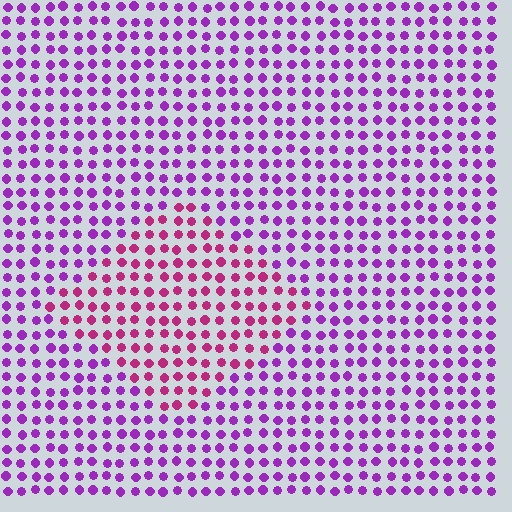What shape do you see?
I see a diamond.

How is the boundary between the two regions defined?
The boundary is defined purely by a slight shift in hue (about 37 degrees). Spacing, size, and orientation are identical on both sides.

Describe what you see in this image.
The image is filled with small purple elements in a uniform arrangement. A diamond-shaped region is visible where the elements are tinted to a slightly different hue, forming a subtle color boundary.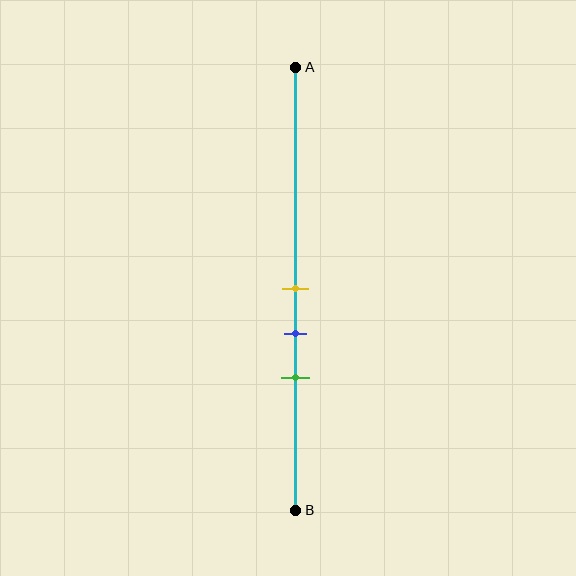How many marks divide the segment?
There are 3 marks dividing the segment.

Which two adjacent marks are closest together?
The yellow and blue marks are the closest adjacent pair.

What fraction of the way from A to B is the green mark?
The green mark is approximately 70% (0.7) of the way from A to B.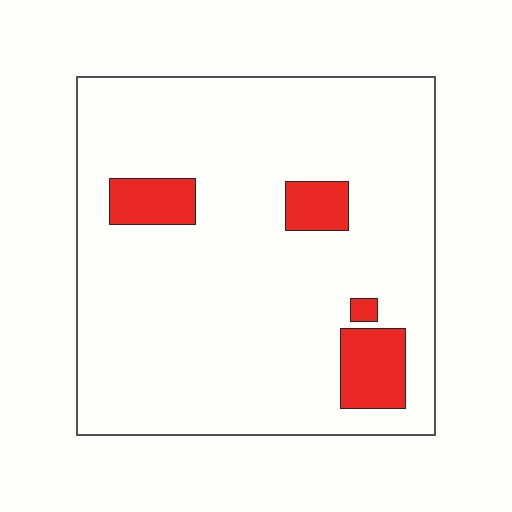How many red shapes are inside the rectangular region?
4.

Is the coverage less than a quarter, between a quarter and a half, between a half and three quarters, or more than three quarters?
Less than a quarter.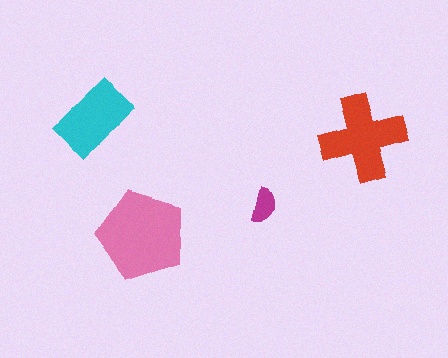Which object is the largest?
The pink pentagon.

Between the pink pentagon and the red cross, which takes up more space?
The pink pentagon.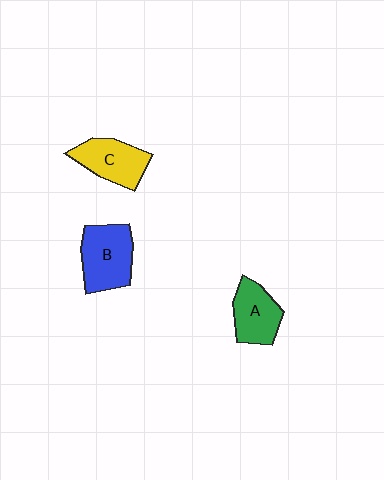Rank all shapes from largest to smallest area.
From largest to smallest: B (blue), C (yellow), A (green).